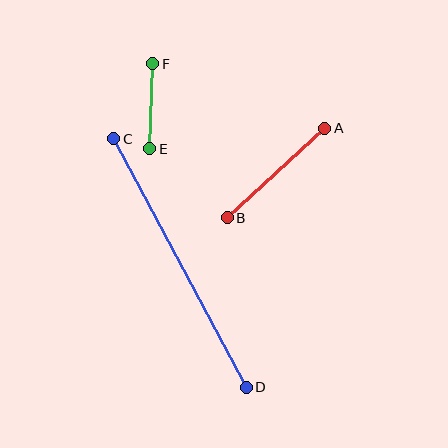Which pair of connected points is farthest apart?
Points C and D are farthest apart.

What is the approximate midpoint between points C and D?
The midpoint is at approximately (180, 263) pixels.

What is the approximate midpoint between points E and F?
The midpoint is at approximately (151, 106) pixels.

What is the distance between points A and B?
The distance is approximately 132 pixels.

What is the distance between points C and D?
The distance is approximately 282 pixels.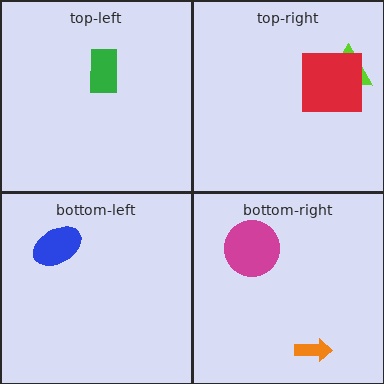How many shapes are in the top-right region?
2.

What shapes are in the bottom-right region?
The orange arrow, the magenta circle.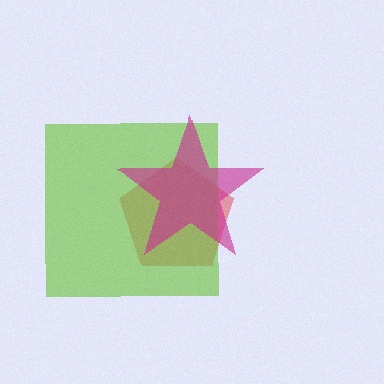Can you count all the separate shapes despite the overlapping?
Yes, there are 3 separate shapes.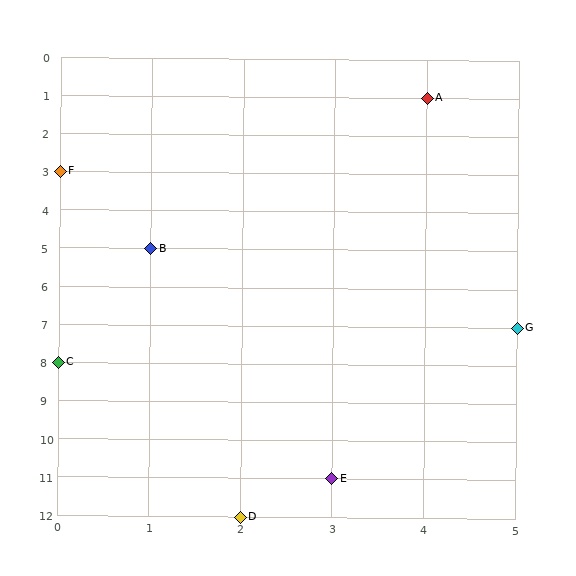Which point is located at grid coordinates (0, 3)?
Point F is at (0, 3).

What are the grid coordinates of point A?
Point A is at grid coordinates (4, 1).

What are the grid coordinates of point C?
Point C is at grid coordinates (0, 8).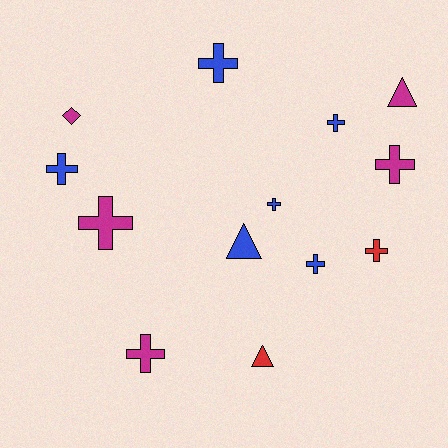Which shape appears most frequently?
Cross, with 9 objects.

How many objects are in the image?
There are 13 objects.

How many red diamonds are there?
There are no red diamonds.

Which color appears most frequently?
Blue, with 6 objects.